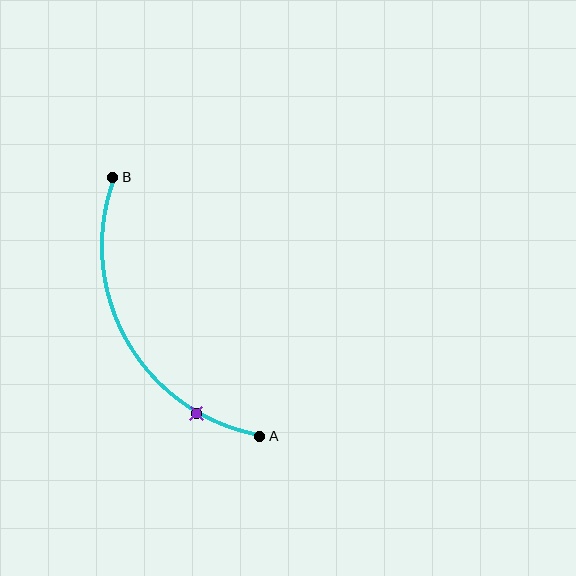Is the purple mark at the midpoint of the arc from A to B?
No. The purple mark lies on the arc but is closer to endpoint A. The arc midpoint would be at the point on the curve equidistant along the arc from both A and B.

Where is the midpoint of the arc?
The arc midpoint is the point on the curve farthest from the straight line joining A and B. It sits to the left of that line.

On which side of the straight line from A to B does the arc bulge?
The arc bulges to the left of the straight line connecting A and B.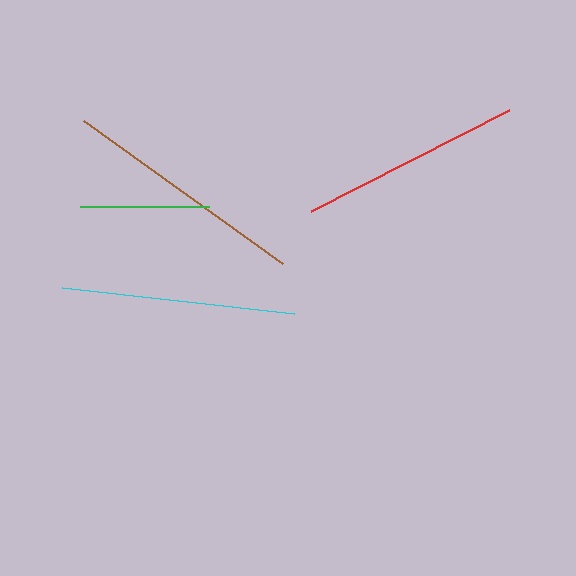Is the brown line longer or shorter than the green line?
The brown line is longer than the green line.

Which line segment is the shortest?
The green line is the shortest at approximately 129 pixels.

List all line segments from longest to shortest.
From longest to shortest: brown, cyan, red, green.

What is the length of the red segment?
The red segment is approximately 222 pixels long.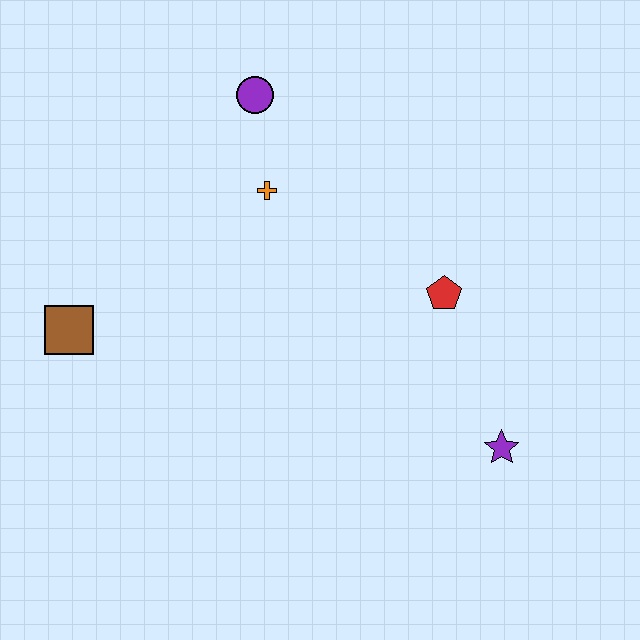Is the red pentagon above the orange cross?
No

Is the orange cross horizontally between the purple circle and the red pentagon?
Yes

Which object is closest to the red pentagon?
The purple star is closest to the red pentagon.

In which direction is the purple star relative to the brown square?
The purple star is to the right of the brown square.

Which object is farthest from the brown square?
The purple star is farthest from the brown square.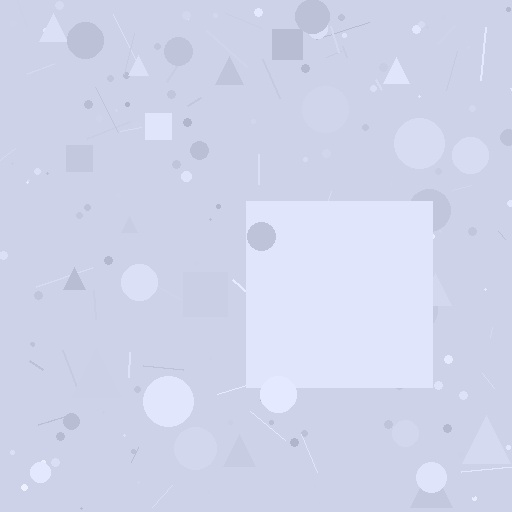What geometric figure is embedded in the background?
A square is embedded in the background.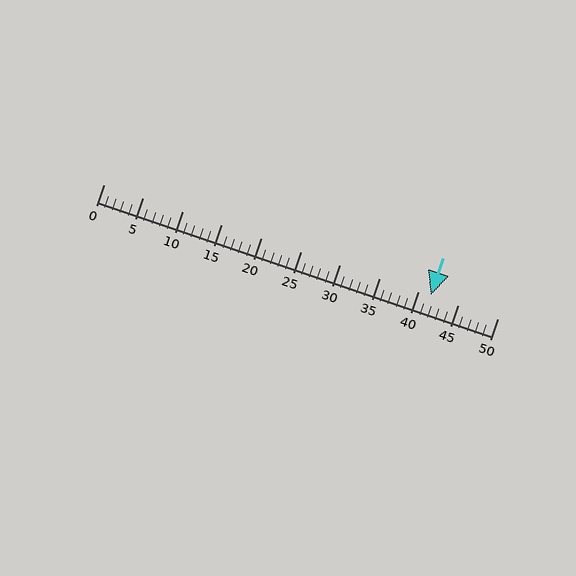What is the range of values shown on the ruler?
The ruler shows values from 0 to 50.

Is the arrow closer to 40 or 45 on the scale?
The arrow is closer to 40.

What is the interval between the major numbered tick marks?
The major tick marks are spaced 5 units apart.